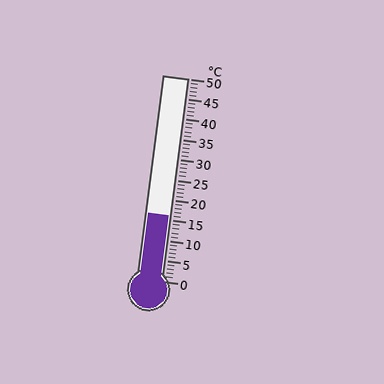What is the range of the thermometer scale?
The thermometer scale ranges from 0°C to 50°C.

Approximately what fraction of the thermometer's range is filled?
The thermometer is filled to approximately 30% of its range.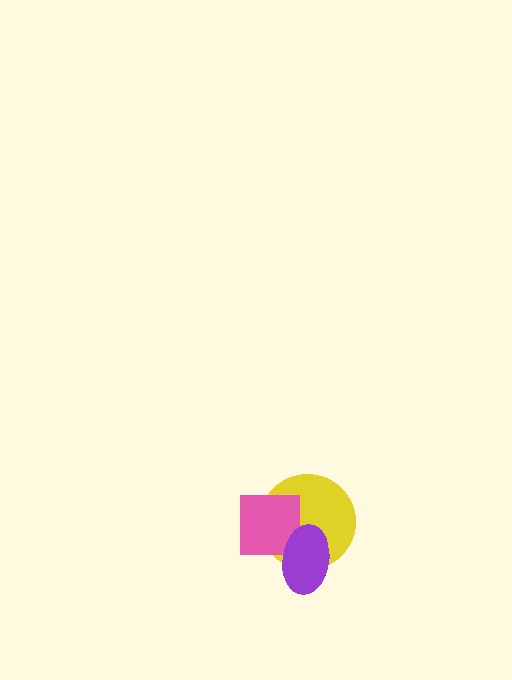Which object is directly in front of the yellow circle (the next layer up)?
The pink square is directly in front of the yellow circle.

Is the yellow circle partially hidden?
Yes, it is partially covered by another shape.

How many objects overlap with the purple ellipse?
2 objects overlap with the purple ellipse.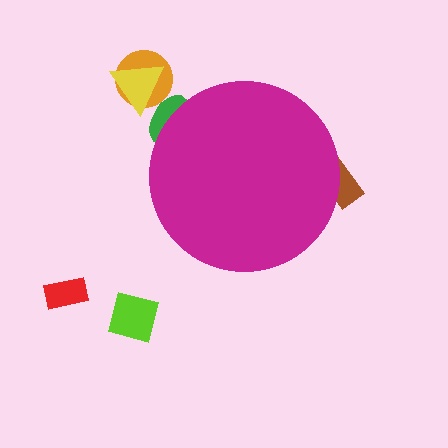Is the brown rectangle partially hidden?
Yes, the brown rectangle is partially hidden behind the magenta circle.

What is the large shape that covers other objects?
A magenta circle.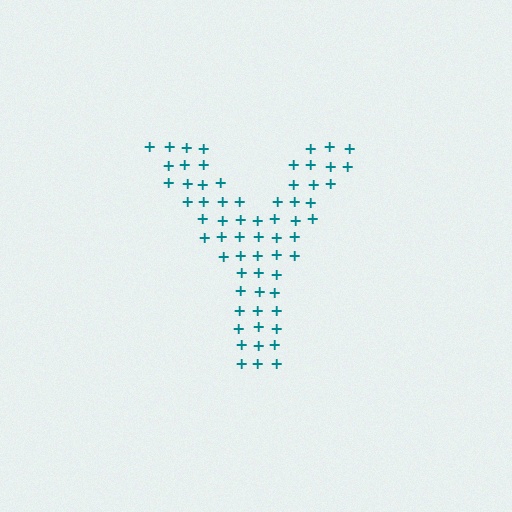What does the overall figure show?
The overall figure shows the letter Y.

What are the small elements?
The small elements are plus signs.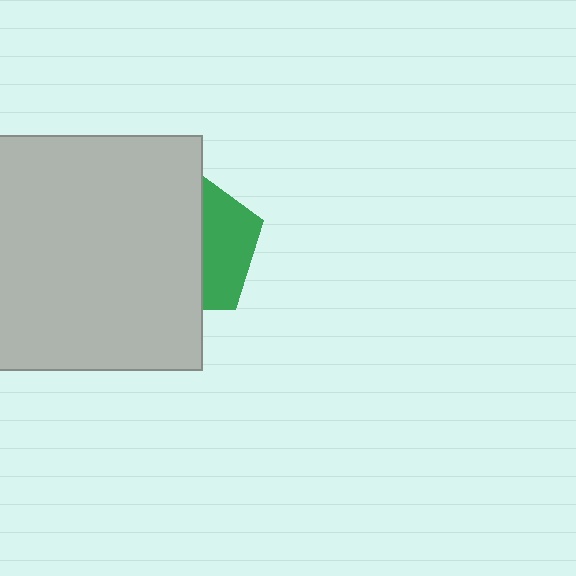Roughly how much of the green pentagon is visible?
A small part of it is visible (roughly 36%).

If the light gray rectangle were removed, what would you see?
You would see the complete green pentagon.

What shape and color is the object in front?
The object in front is a light gray rectangle.